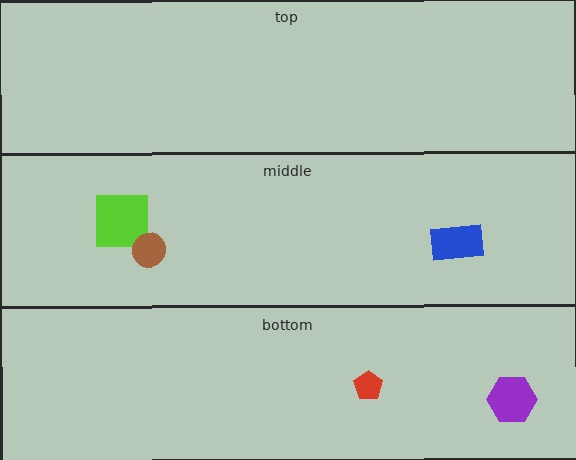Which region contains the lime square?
The middle region.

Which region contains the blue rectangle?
The middle region.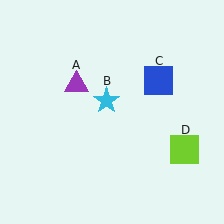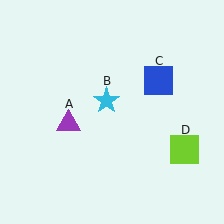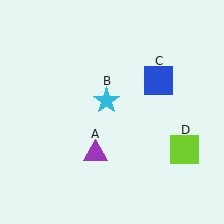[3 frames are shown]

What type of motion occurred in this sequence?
The purple triangle (object A) rotated counterclockwise around the center of the scene.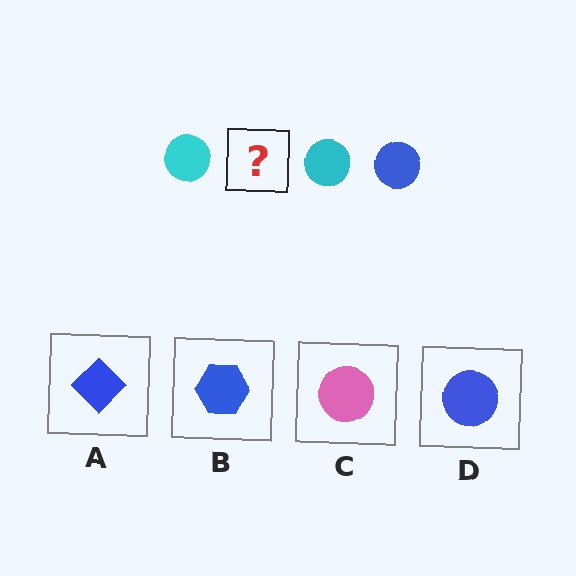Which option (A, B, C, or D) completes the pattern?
D.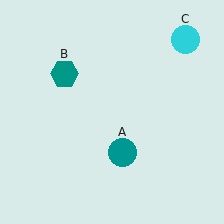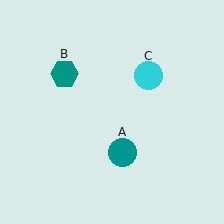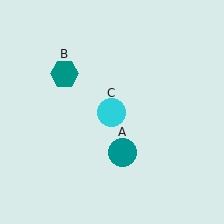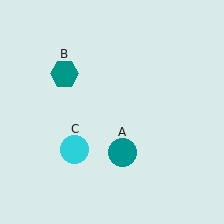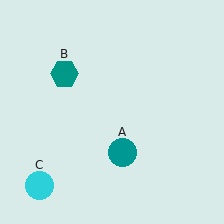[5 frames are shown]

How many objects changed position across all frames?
1 object changed position: cyan circle (object C).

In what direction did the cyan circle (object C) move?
The cyan circle (object C) moved down and to the left.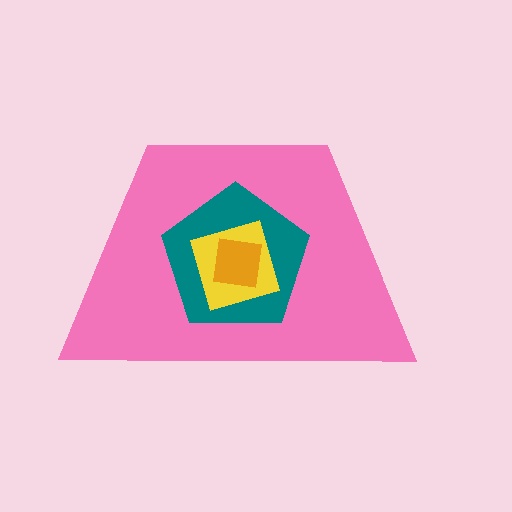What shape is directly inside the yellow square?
The orange square.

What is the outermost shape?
The pink trapezoid.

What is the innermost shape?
The orange square.